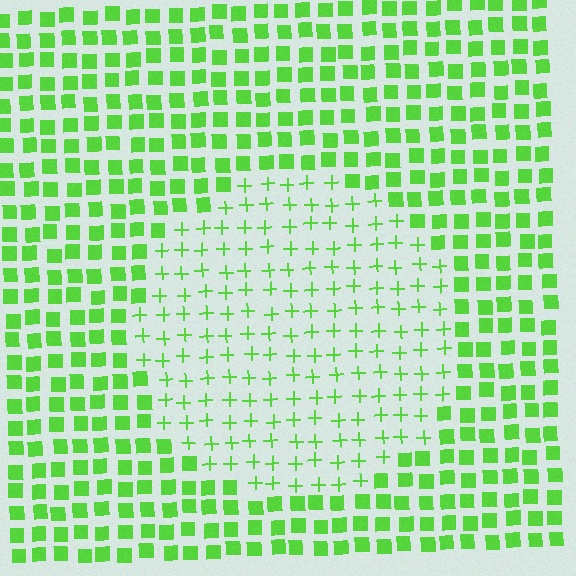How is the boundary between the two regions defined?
The boundary is defined by a change in element shape: plus signs inside vs. squares outside. All elements share the same color and spacing.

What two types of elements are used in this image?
The image uses plus signs inside the circle region and squares outside it.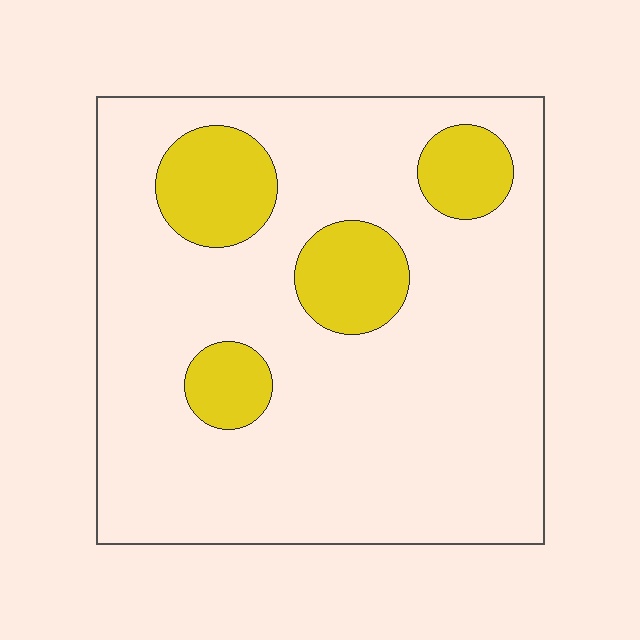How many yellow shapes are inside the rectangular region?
4.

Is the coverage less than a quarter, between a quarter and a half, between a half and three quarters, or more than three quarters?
Less than a quarter.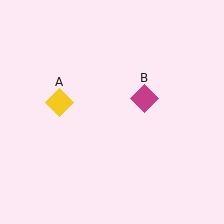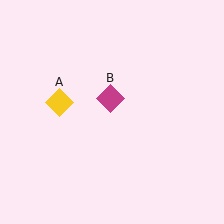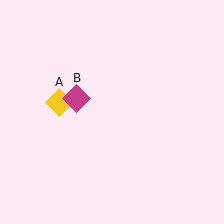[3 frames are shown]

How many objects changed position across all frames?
1 object changed position: magenta diamond (object B).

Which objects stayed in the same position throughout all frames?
Yellow diamond (object A) remained stationary.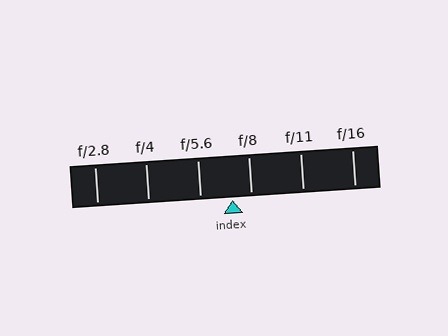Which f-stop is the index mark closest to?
The index mark is closest to f/8.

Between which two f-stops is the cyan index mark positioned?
The index mark is between f/5.6 and f/8.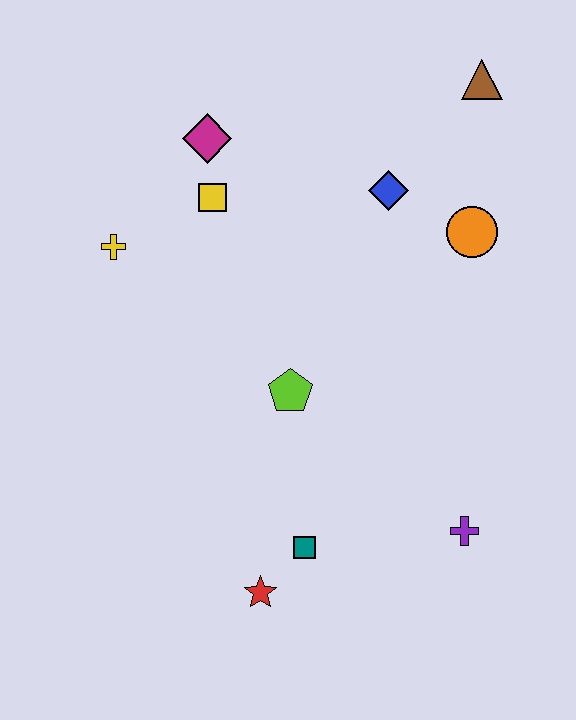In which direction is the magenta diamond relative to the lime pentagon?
The magenta diamond is above the lime pentagon.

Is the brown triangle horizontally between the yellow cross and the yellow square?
No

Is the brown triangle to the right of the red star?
Yes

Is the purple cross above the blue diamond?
No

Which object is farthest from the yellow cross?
The purple cross is farthest from the yellow cross.